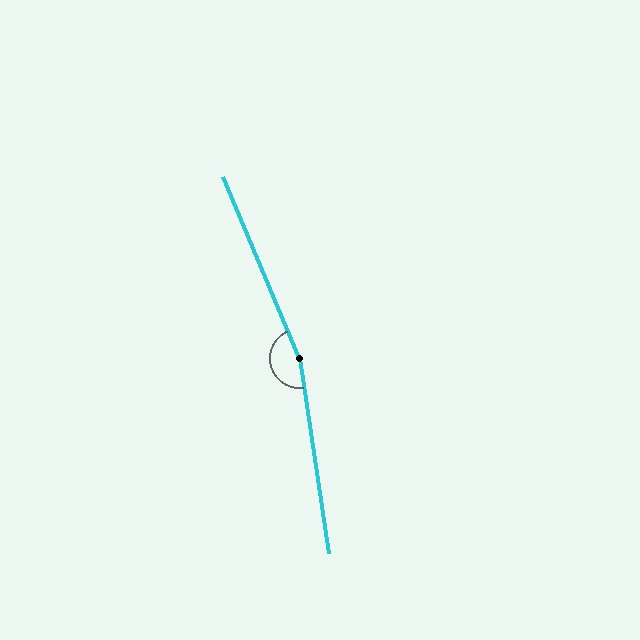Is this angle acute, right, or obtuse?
It is obtuse.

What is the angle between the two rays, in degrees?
Approximately 165 degrees.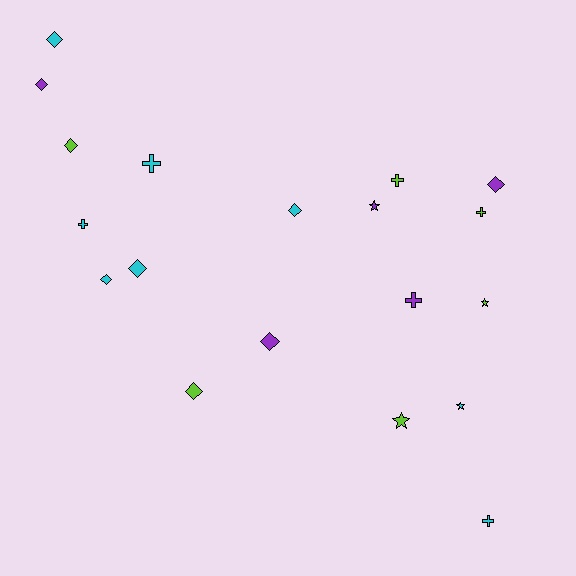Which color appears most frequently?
Cyan, with 8 objects.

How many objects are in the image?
There are 19 objects.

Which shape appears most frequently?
Diamond, with 9 objects.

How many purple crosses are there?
There is 1 purple cross.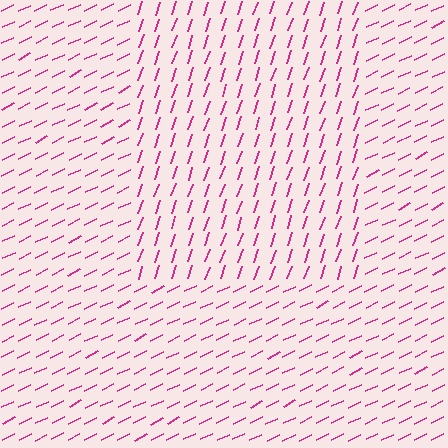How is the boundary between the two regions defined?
The boundary is defined purely by a change in line orientation (approximately 45 degrees difference). All lines are the same color and thickness.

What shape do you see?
I see a rectangle.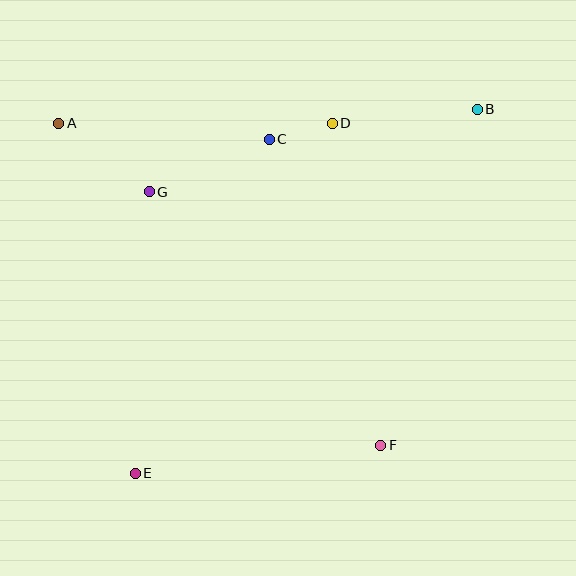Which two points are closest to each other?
Points C and D are closest to each other.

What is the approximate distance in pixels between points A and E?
The distance between A and E is approximately 358 pixels.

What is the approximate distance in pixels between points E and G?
The distance between E and G is approximately 282 pixels.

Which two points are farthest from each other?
Points B and E are farthest from each other.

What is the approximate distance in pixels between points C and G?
The distance between C and G is approximately 131 pixels.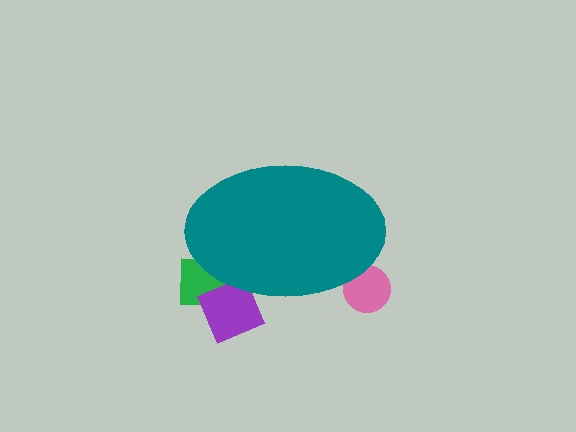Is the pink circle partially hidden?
Yes, the pink circle is partially hidden behind the teal ellipse.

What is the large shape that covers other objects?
A teal ellipse.